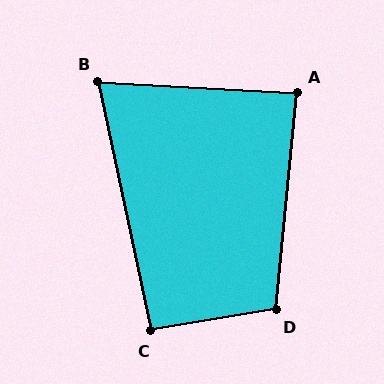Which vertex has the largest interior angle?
D, at approximately 105 degrees.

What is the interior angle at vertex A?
Approximately 88 degrees (approximately right).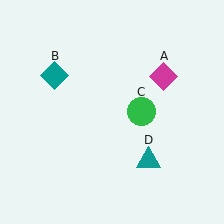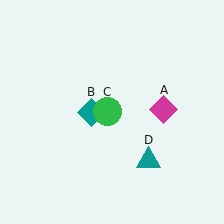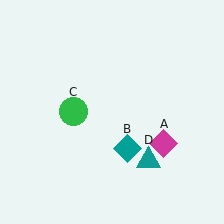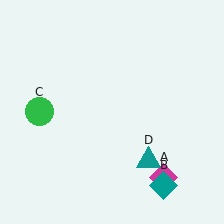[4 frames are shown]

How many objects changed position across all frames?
3 objects changed position: magenta diamond (object A), teal diamond (object B), green circle (object C).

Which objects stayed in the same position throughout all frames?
Teal triangle (object D) remained stationary.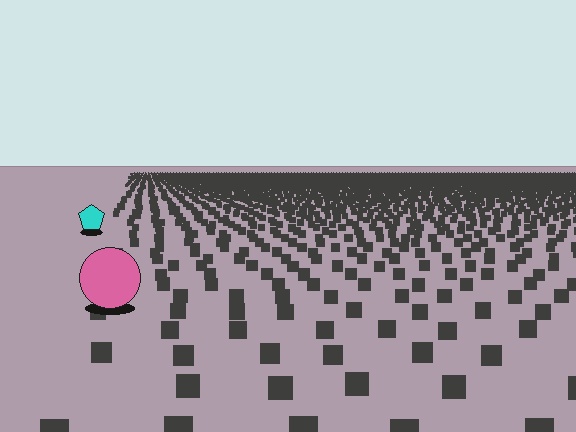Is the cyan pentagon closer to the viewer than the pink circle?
No. The pink circle is closer — you can tell from the texture gradient: the ground texture is coarser near it.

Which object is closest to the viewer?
The pink circle is closest. The texture marks near it are larger and more spread out.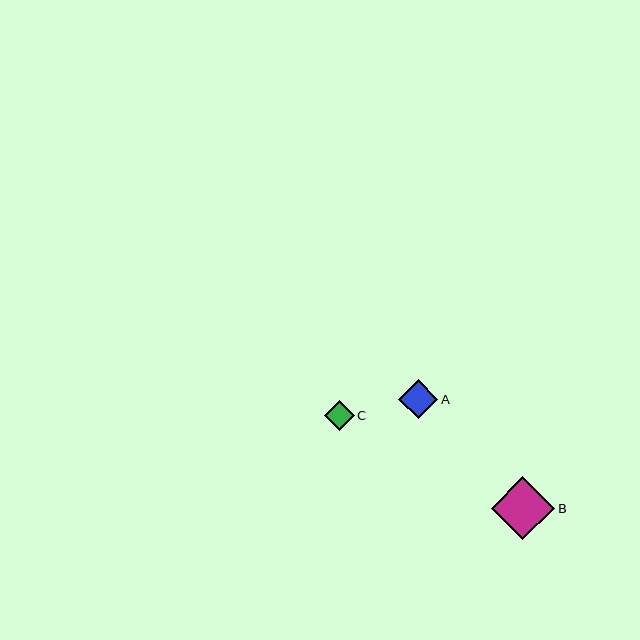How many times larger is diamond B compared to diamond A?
Diamond B is approximately 1.6 times the size of diamond A.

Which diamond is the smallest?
Diamond C is the smallest with a size of approximately 30 pixels.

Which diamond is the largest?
Diamond B is the largest with a size of approximately 63 pixels.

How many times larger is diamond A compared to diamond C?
Diamond A is approximately 1.3 times the size of diamond C.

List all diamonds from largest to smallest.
From largest to smallest: B, A, C.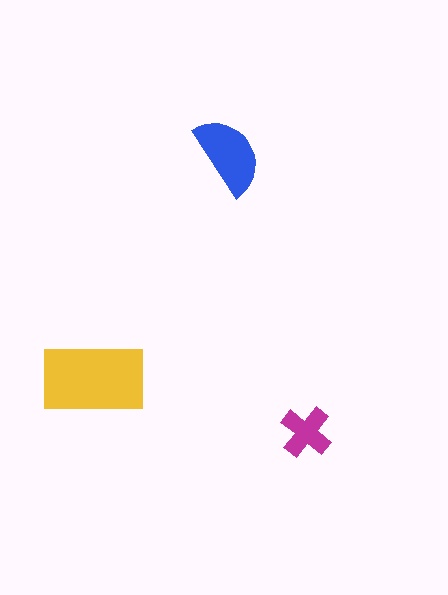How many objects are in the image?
There are 3 objects in the image.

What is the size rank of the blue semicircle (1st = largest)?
2nd.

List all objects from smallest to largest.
The magenta cross, the blue semicircle, the yellow rectangle.